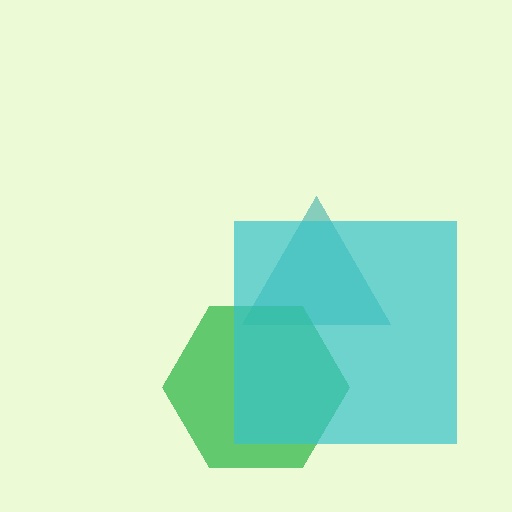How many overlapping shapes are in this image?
There are 3 overlapping shapes in the image.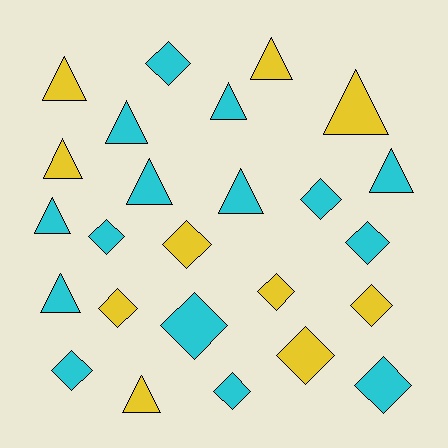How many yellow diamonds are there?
There are 5 yellow diamonds.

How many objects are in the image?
There are 25 objects.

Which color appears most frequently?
Cyan, with 15 objects.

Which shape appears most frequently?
Diamond, with 13 objects.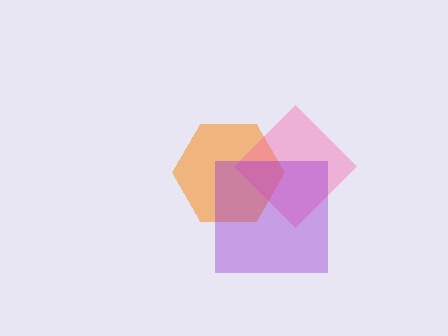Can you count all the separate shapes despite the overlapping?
Yes, there are 3 separate shapes.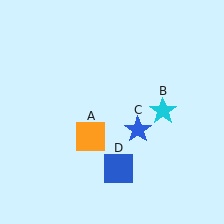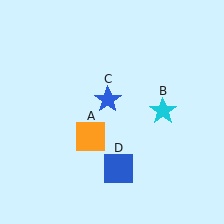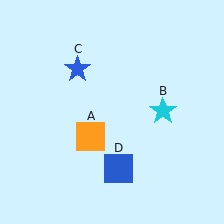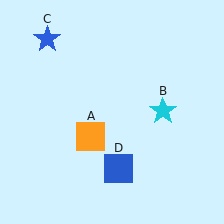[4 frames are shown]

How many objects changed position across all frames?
1 object changed position: blue star (object C).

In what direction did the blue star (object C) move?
The blue star (object C) moved up and to the left.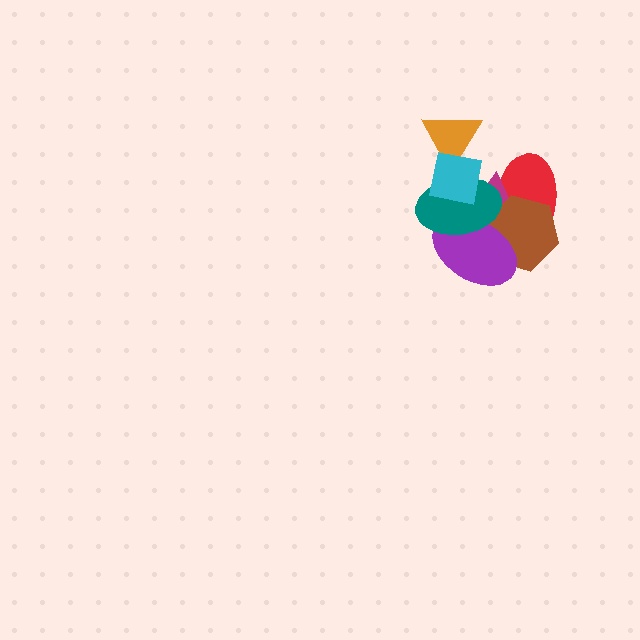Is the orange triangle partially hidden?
Yes, it is partially covered by another shape.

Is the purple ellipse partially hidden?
Yes, it is partially covered by another shape.